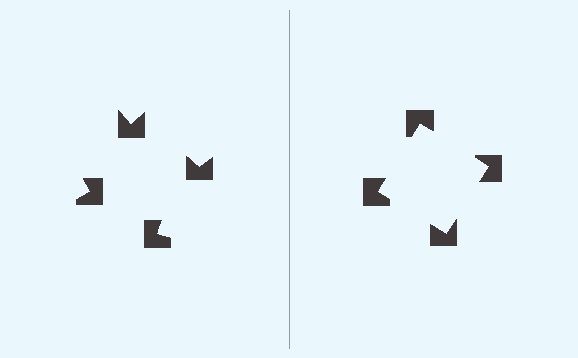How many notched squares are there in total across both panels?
8 — 4 on each side.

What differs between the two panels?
The notched squares are positioned identically on both sides; only the wedge orientations differ. On the right they align to a square; on the left they are misaligned.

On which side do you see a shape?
An illusory square appears on the right side. On the left side the wedge cuts are rotated, so no coherent shape forms.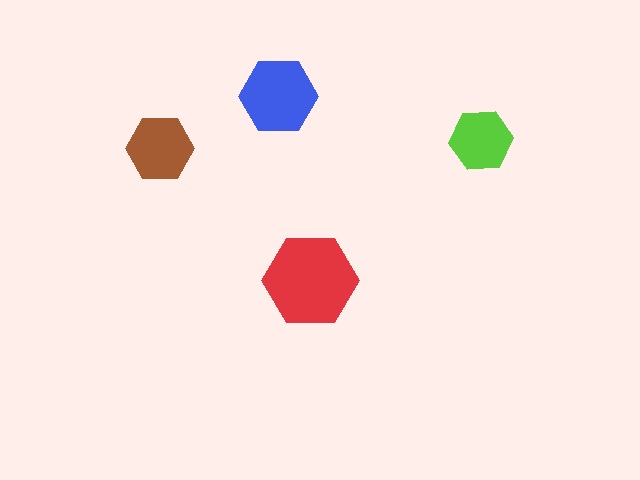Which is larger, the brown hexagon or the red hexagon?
The red one.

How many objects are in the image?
There are 4 objects in the image.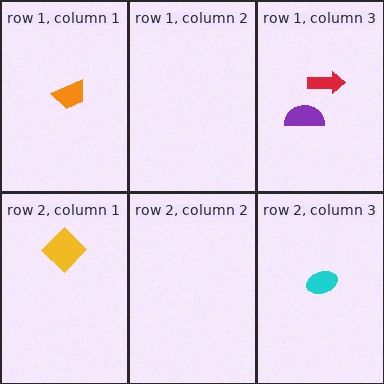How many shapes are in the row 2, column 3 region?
1.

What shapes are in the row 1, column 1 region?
The orange trapezoid.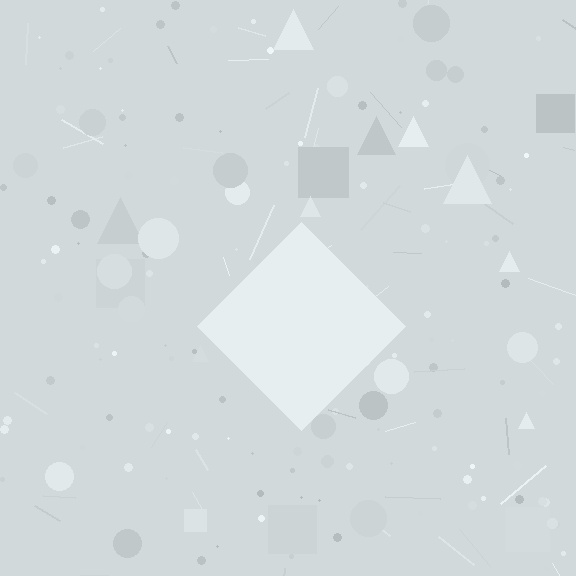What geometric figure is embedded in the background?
A diamond is embedded in the background.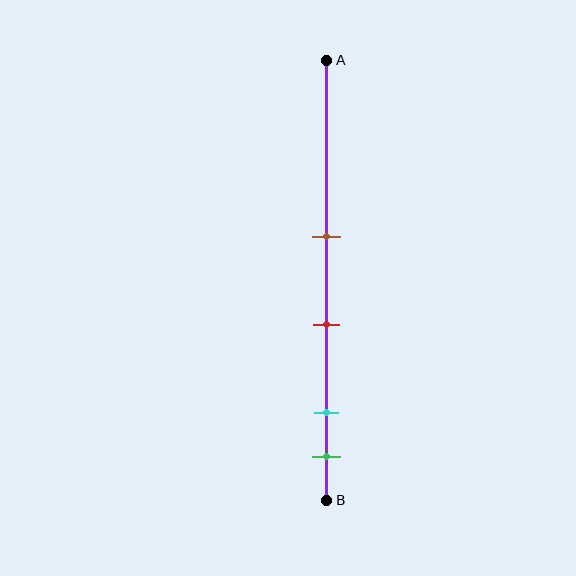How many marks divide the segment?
There are 4 marks dividing the segment.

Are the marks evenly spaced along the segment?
No, the marks are not evenly spaced.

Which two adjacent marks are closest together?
The cyan and green marks are the closest adjacent pair.